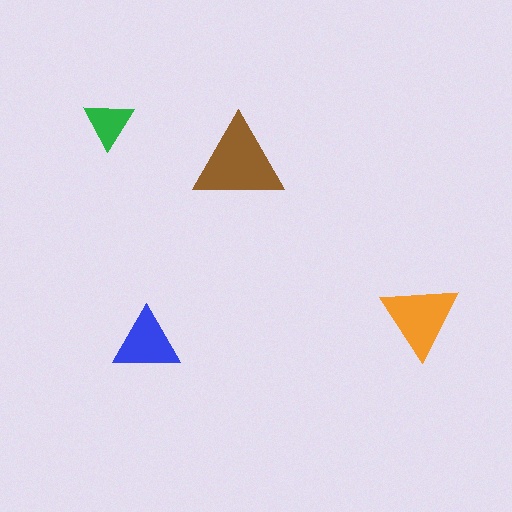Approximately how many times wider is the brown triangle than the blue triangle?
About 1.5 times wider.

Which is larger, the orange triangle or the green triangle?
The orange one.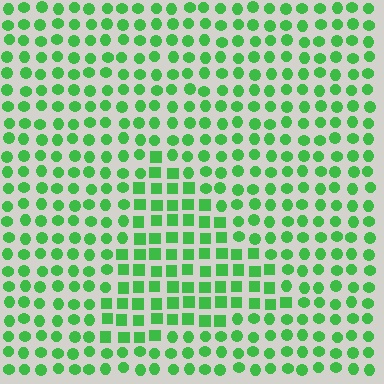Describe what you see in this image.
The image is filled with small green elements arranged in a uniform grid. A triangle-shaped region contains squares, while the surrounding area contains circles. The boundary is defined purely by the change in element shape.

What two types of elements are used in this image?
The image uses squares inside the triangle region and circles outside it.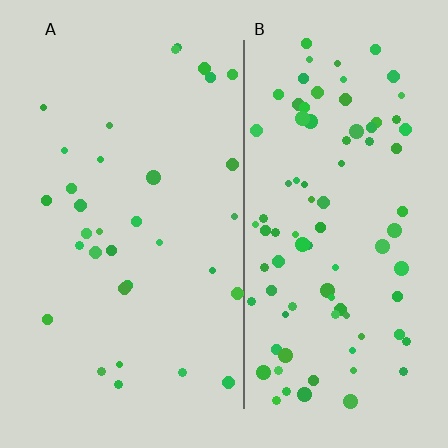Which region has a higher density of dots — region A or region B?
B (the right).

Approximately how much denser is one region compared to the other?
Approximately 2.7× — region B over region A.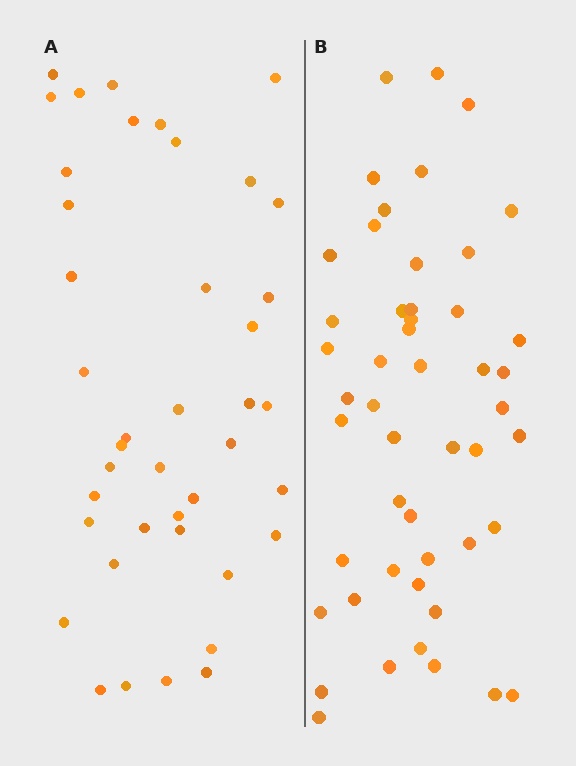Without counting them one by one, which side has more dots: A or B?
Region B (the right region) has more dots.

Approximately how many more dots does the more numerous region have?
Region B has roughly 8 or so more dots than region A.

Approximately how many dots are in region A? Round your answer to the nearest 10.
About 40 dots. (The exact count is 41, which rounds to 40.)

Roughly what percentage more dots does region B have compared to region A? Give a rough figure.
About 20% more.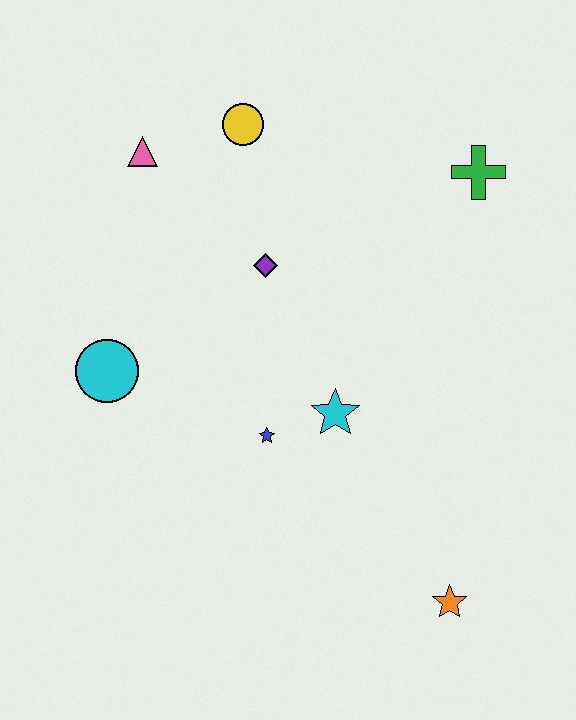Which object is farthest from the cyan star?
The pink triangle is farthest from the cyan star.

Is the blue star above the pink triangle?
No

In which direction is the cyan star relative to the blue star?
The cyan star is to the right of the blue star.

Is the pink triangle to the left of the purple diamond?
Yes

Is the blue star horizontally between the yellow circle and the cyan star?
Yes